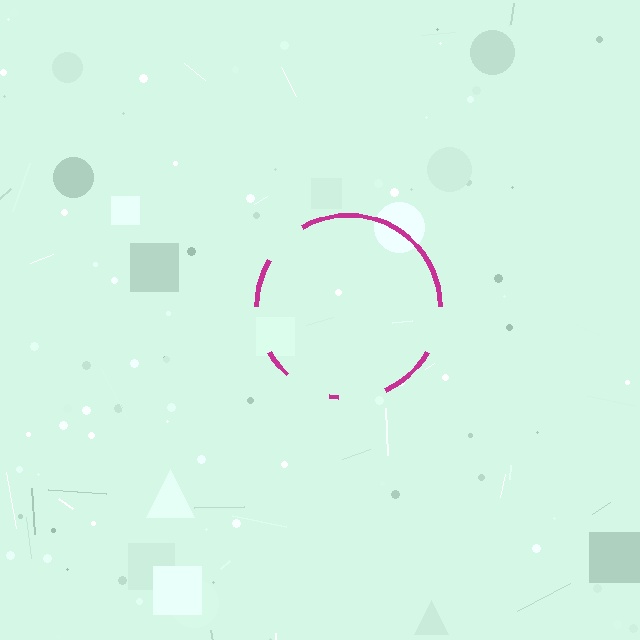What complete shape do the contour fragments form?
The contour fragments form a circle.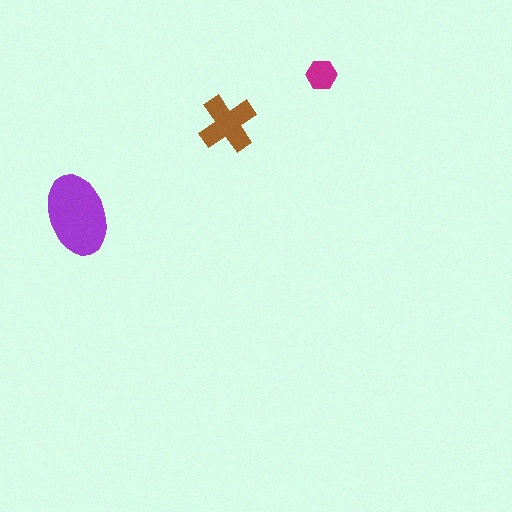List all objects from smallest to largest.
The magenta hexagon, the brown cross, the purple ellipse.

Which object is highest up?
The magenta hexagon is topmost.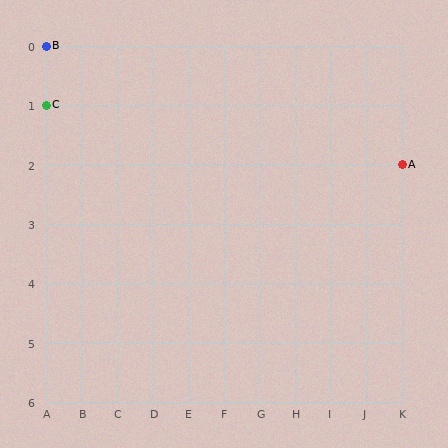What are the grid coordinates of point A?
Point A is at grid coordinates (K, 2).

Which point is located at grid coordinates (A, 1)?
Point C is at (A, 1).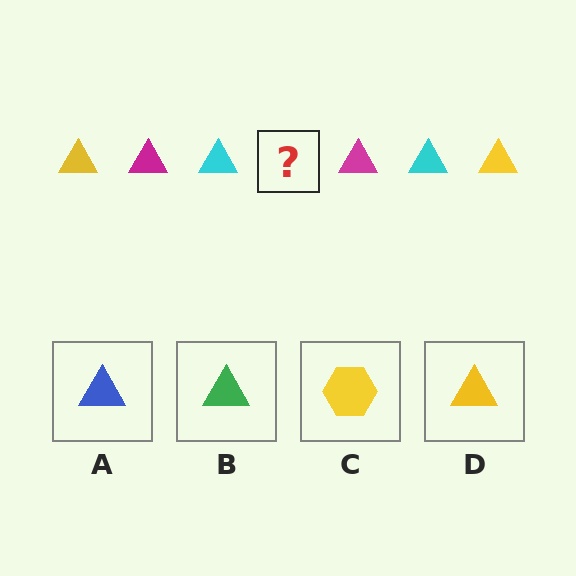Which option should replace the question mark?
Option D.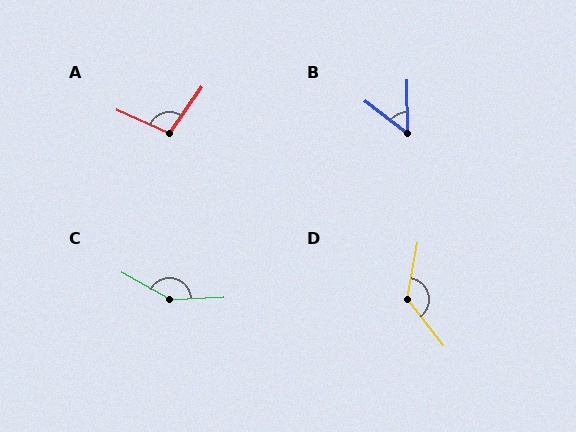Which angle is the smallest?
B, at approximately 52 degrees.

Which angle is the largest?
C, at approximately 149 degrees.